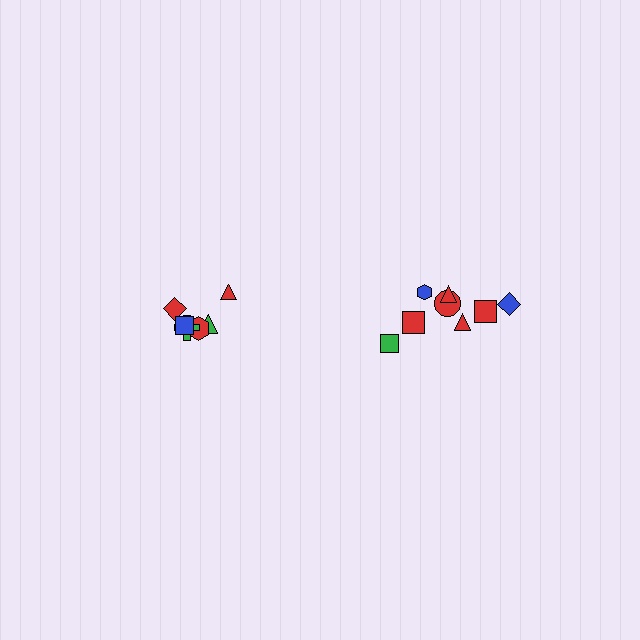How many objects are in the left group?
There are 6 objects.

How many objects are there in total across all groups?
There are 14 objects.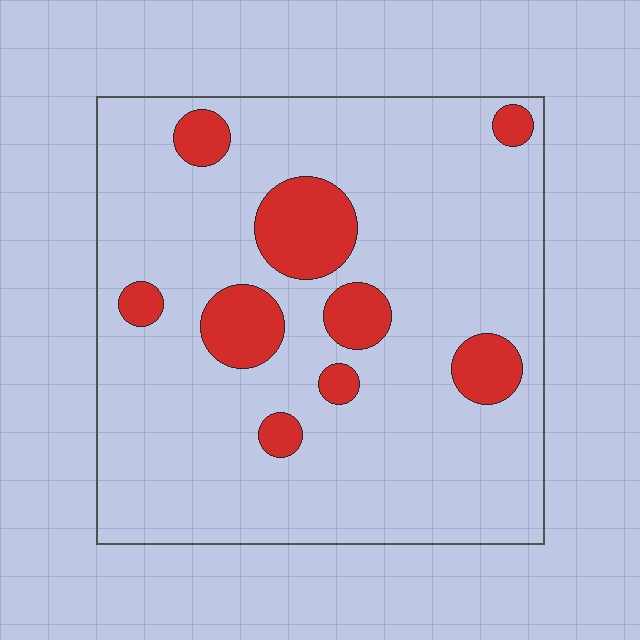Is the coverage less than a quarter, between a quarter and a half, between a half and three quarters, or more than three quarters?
Less than a quarter.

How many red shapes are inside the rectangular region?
9.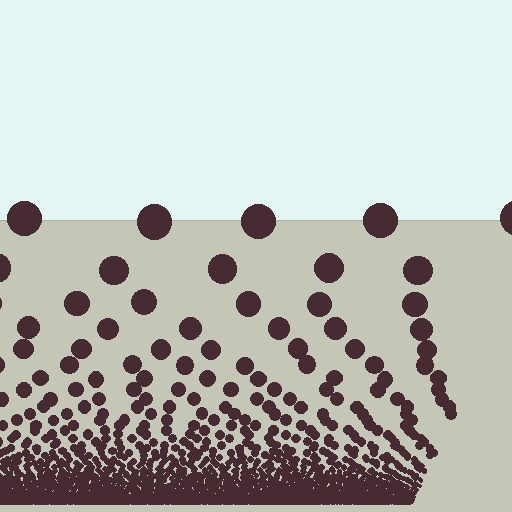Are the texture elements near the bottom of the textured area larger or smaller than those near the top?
Smaller. The gradient is inverted — elements near the bottom are smaller and denser.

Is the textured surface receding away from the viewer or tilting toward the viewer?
The surface appears to tilt toward the viewer. Texture elements get larger and sparser toward the top.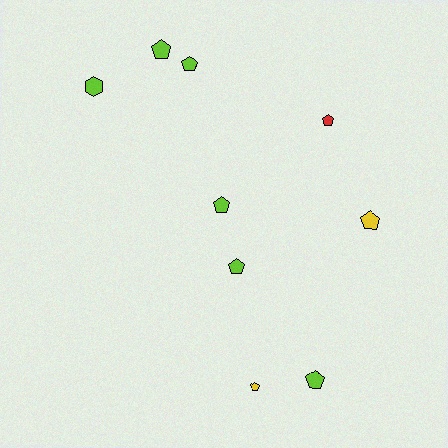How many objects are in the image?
There are 9 objects.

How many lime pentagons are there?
There are 5 lime pentagons.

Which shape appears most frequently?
Pentagon, with 8 objects.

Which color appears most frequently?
Lime, with 6 objects.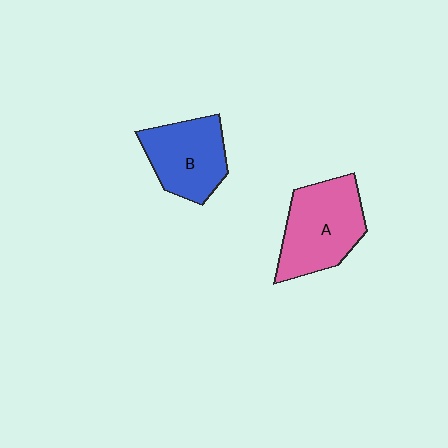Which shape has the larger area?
Shape A (pink).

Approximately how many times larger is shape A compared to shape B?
Approximately 1.2 times.